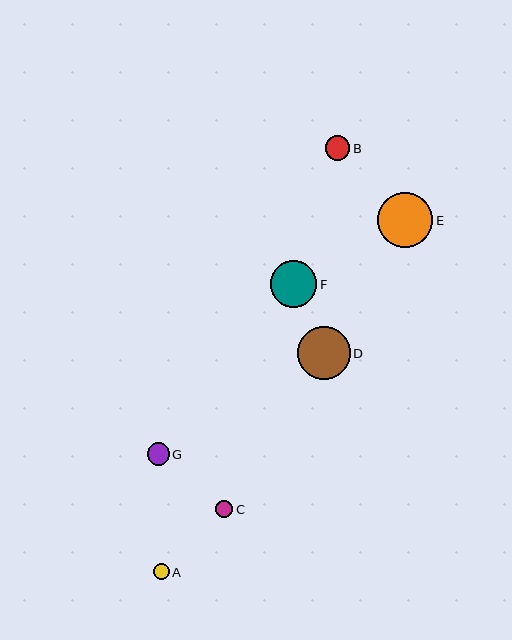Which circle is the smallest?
Circle A is the smallest with a size of approximately 16 pixels.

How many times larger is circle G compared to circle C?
Circle G is approximately 1.3 times the size of circle C.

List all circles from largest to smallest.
From largest to smallest: E, D, F, B, G, C, A.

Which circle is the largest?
Circle E is the largest with a size of approximately 55 pixels.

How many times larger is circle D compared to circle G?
Circle D is approximately 2.4 times the size of circle G.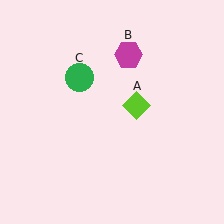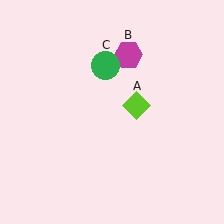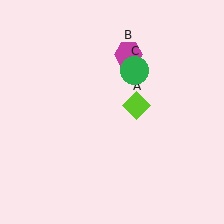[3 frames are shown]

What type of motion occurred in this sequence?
The green circle (object C) rotated clockwise around the center of the scene.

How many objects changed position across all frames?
1 object changed position: green circle (object C).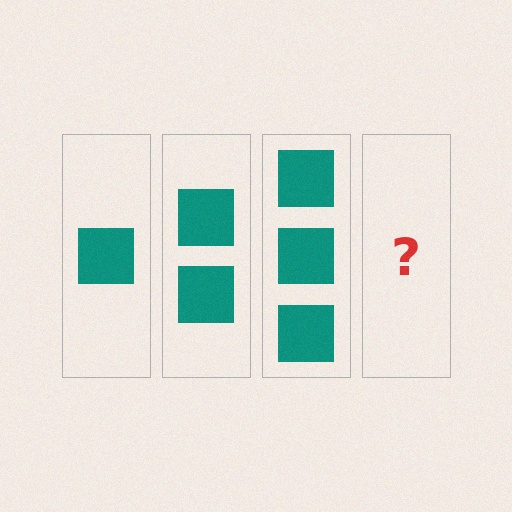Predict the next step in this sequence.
The next step is 4 squares.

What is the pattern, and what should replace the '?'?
The pattern is that each step adds one more square. The '?' should be 4 squares.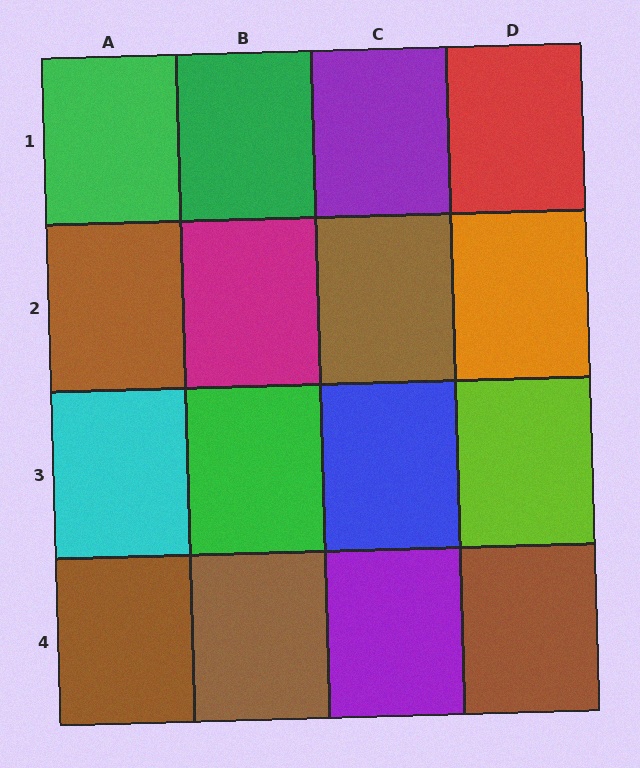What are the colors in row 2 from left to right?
Brown, magenta, brown, orange.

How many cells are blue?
1 cell is blue.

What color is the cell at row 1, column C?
Purple.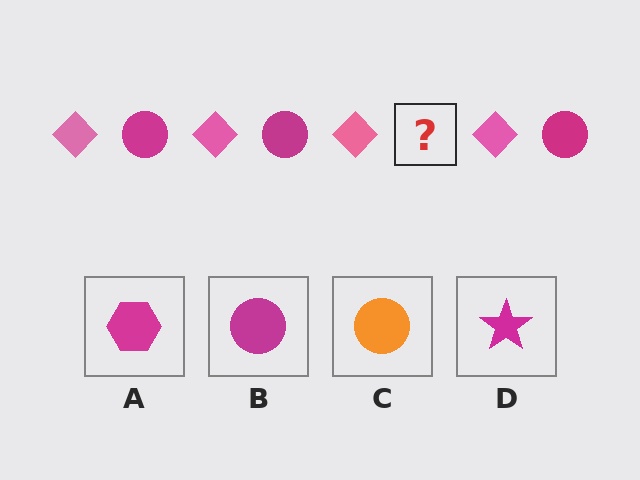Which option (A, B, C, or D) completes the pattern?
B.